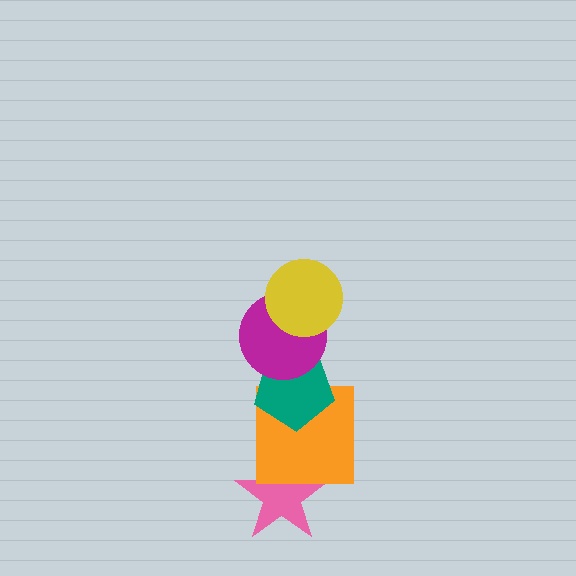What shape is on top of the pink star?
The orange square is on top of the pink star.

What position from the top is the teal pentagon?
The teal pentagon is 3rd from the top.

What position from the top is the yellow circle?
The yellow circle is 1st from the top.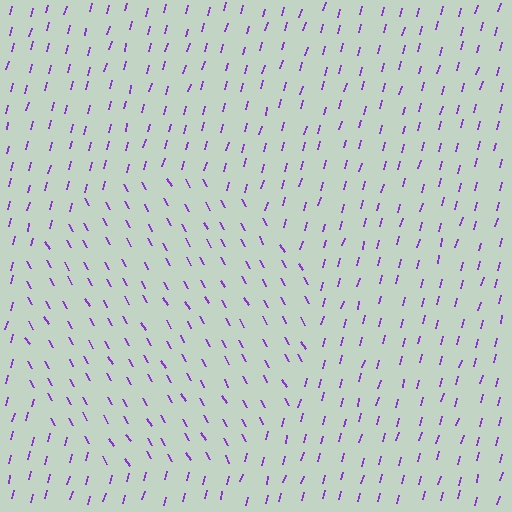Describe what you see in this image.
The image is filled with small purple line segments. A circle region in the image has lines oriented differently from the surrounding lines, creating a visible texture boundary.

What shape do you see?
I see a circle.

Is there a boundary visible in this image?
Yes, there is a texture boundary formed by a change in line orientation.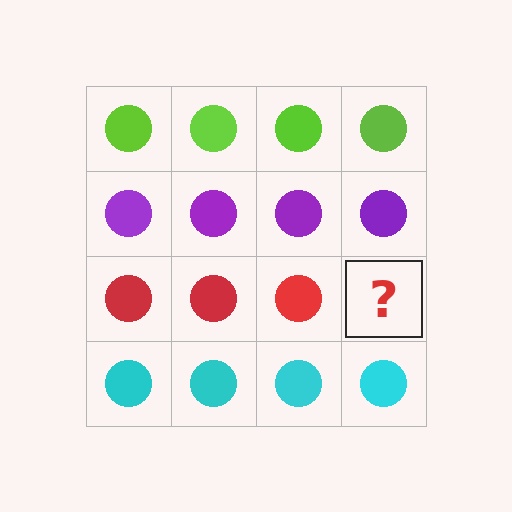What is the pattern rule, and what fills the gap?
The rule is that each row has a consistent color. The gap should be filled with a red circle.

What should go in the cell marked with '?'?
The missing cell should contain a red circle.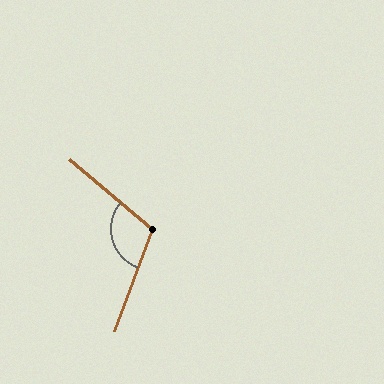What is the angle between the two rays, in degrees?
Approximately 110 degrees.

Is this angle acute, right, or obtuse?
It is obtuse.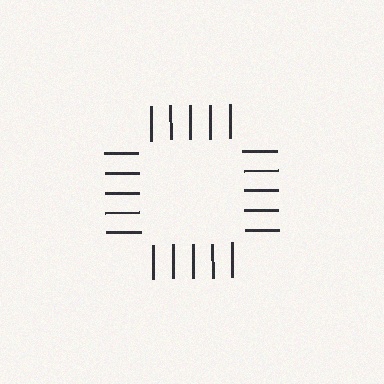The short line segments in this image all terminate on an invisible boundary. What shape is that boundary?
An illusory square — the line segments terminate on its edges but no continuous stroke is drawn.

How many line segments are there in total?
20 — 5 along each of the 4 edges.